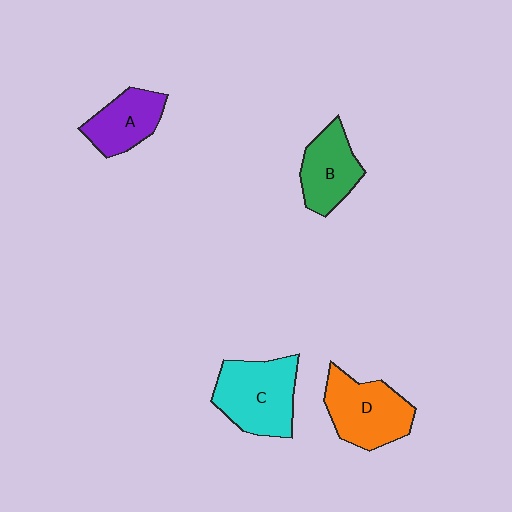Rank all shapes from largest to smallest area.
From largest to smallest: C (cyan), D (orange), B (green), A (purple).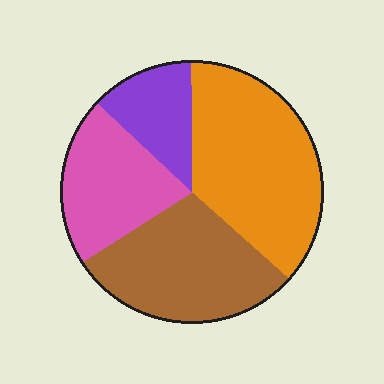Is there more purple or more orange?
Orange.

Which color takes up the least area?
Purple, at roughly 15%.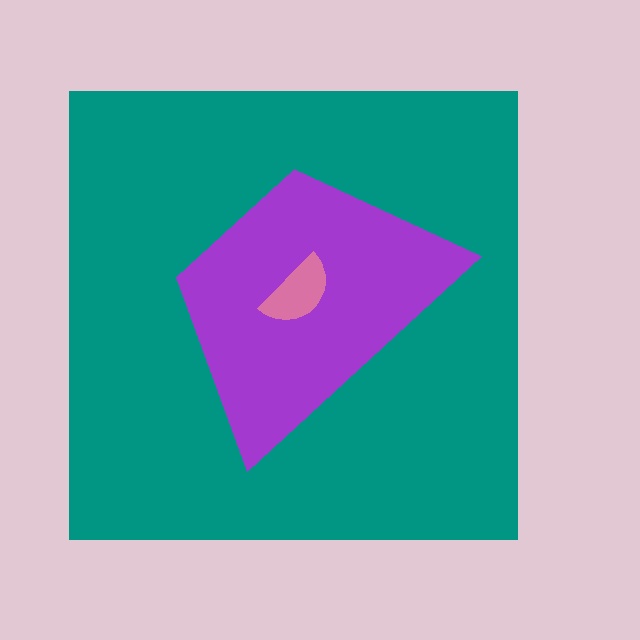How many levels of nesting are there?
3.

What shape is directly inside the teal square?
The purple trapezoid.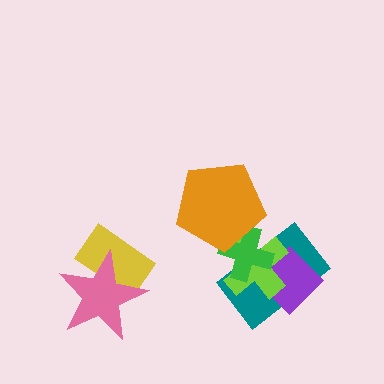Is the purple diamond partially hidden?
Yes, it is partially covered by another shape.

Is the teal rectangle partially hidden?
Yes, it is partially covered by another shape.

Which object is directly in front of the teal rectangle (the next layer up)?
The purple diamond is directly in front of the teal rectangle.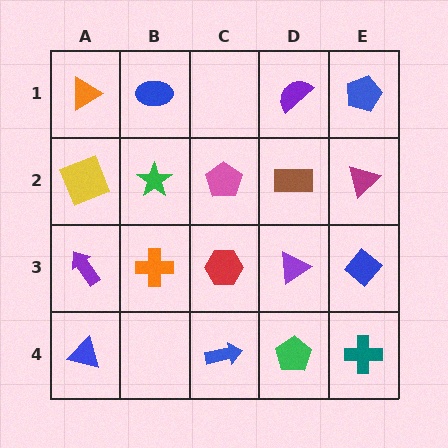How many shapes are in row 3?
5 shapes.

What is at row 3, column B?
An orange cross.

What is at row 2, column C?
A pink pentagon.